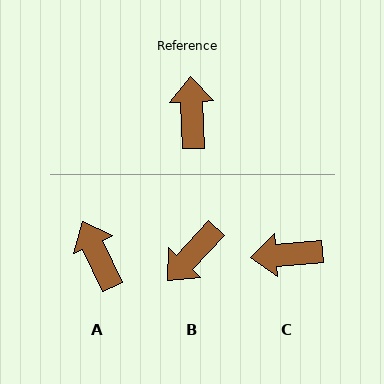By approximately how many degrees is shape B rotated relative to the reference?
Approximately 135 degrees counter-clockwise.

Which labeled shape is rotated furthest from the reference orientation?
B, about 135 degrees away.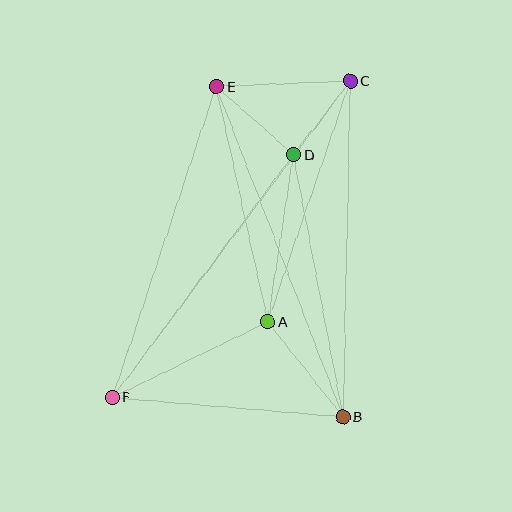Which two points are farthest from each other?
Points C and F are farthest from each other.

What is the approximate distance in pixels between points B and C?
The distance between B and C is approximately 336 pixels.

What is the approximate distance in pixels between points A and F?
The distance between A and F is approximately 173 pixels.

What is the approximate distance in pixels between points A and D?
The distance between A and D is approximately 169 pixels.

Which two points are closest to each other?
Points C and D are closest to each other.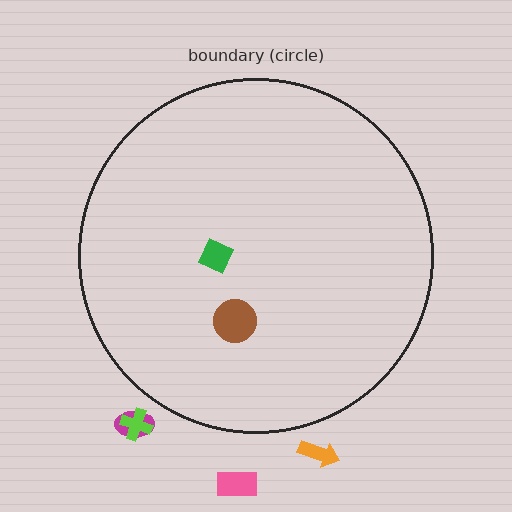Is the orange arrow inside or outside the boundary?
Outside.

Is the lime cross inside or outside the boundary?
Outside.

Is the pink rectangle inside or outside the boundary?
Outside.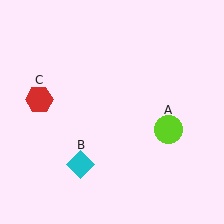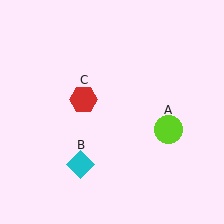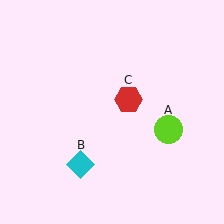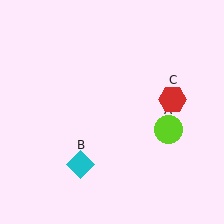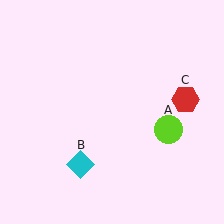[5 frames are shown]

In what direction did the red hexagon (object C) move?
The red hexagon (object C) moved right.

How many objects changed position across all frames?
1 object changed position: red hexagon (object C).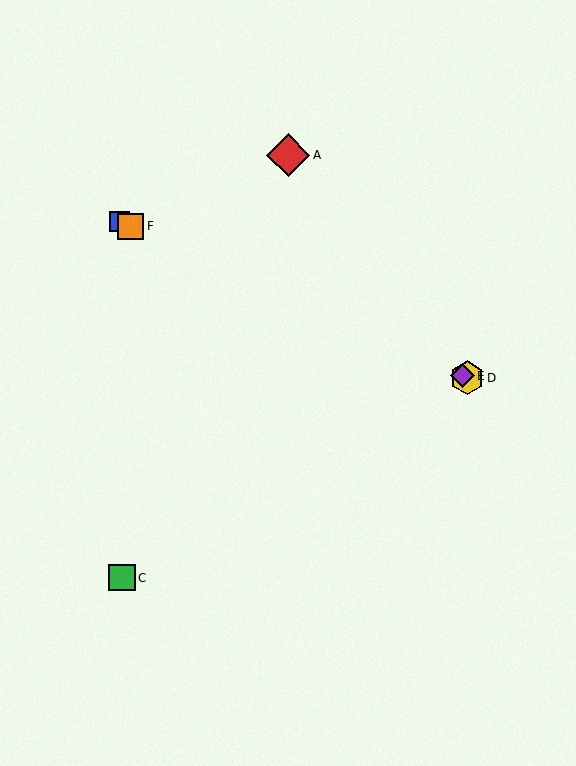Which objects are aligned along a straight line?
Objects B, D, E, F are aligned along a straight line.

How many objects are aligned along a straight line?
4 objects (B, D, E, F) are aligned along a straight line.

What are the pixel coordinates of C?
Object C is at (122, 578).